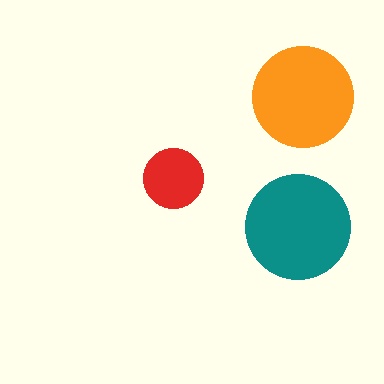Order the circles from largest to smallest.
the teal one, the orange one, the red one.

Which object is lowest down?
The teal circle is bottommost.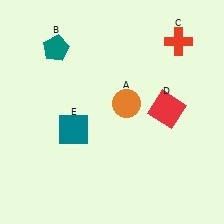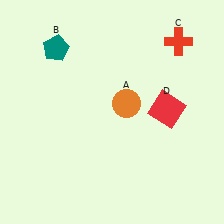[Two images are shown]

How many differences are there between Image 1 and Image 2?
There is 1 difference between the two images.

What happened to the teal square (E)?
The teal square (E) was removed in Image 2. It was in the bottom-left area of Image 1.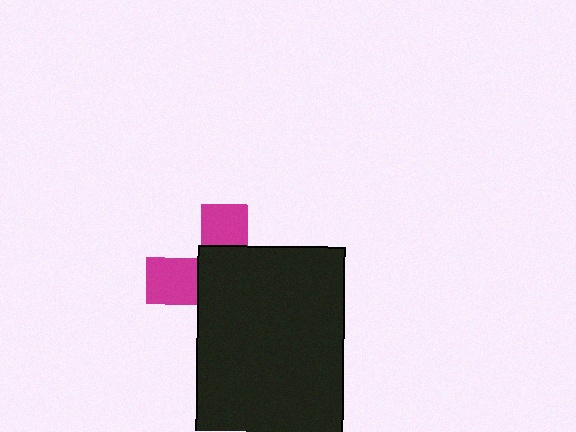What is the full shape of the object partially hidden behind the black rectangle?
The partially hidden object is a magenta cross.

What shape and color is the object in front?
The object in front is a black rectangle.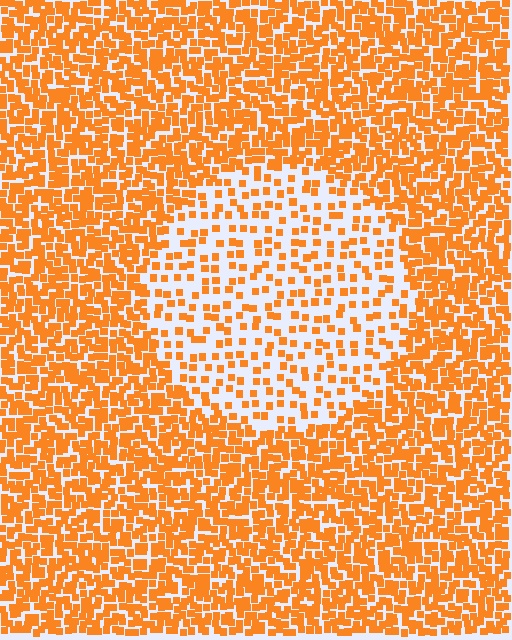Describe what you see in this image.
The image contains small orange elements arranged at two different densities. A circle-shaped region is visible where the elements are less densely packed than the surrounding area.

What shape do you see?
I see a circle.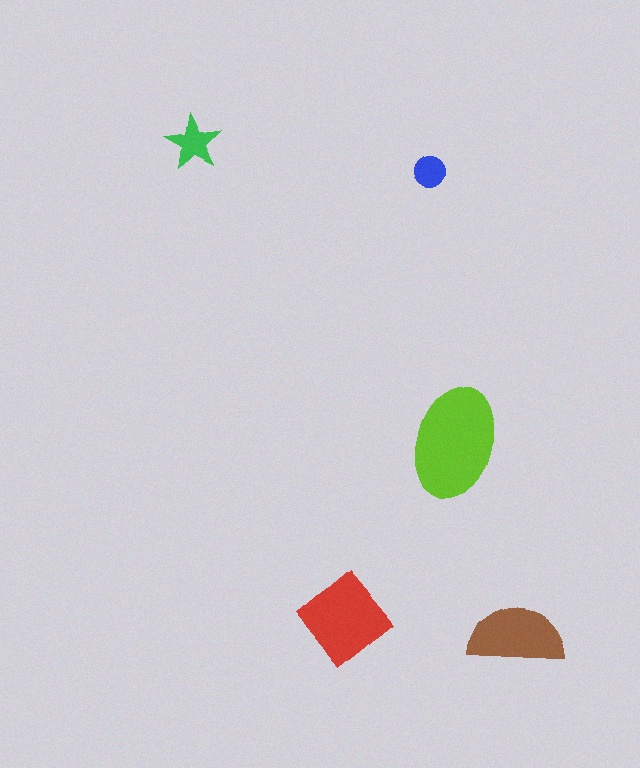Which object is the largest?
The lime ellipse.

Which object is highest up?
The green star is topmost.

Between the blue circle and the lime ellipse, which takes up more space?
The lime ellipse.